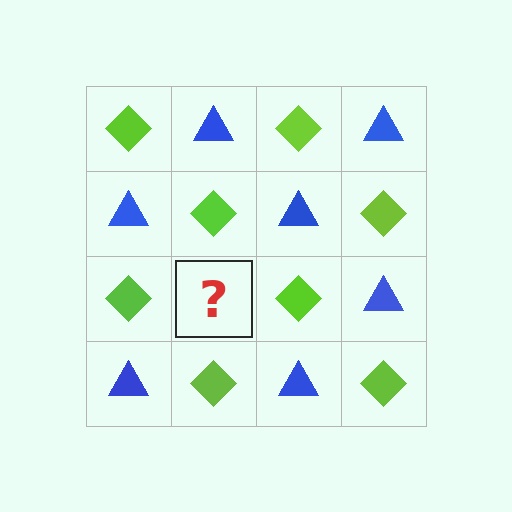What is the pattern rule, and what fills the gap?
The rule is that it alternates lime diamond and blue triangle in a checkerboard pattern. The gap should be filled with a blue triangle.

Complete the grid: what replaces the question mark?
The question mark should be replaced with a blue triangle.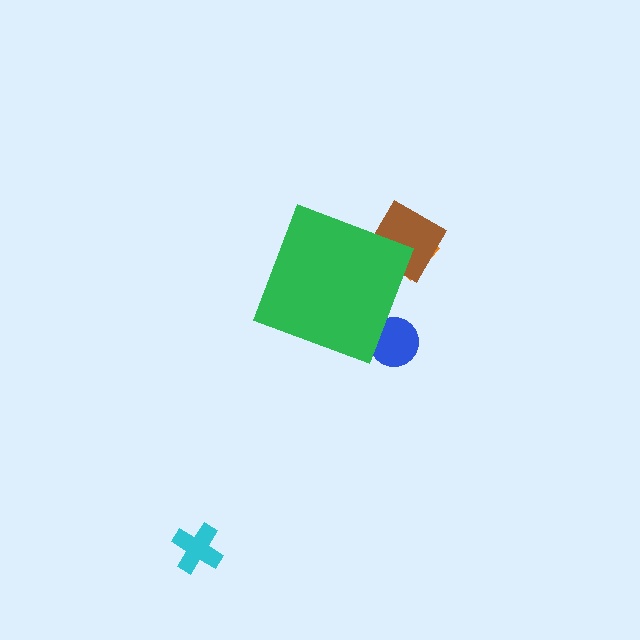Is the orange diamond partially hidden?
Yes, the orange diamond is partially hidden behind the green diamond.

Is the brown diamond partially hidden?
Yes, the brown diamond is partially hidden behind the green diamond.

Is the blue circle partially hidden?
Yes, the blue circle is partially hidden behind the green diamond.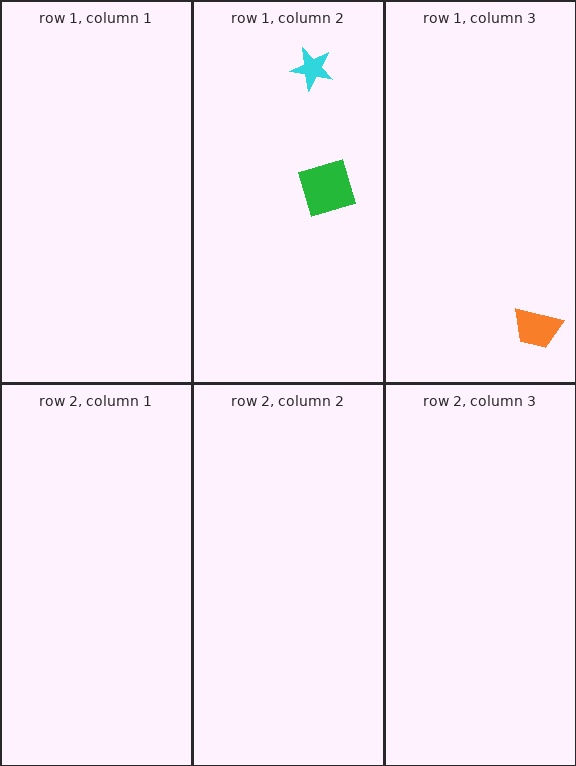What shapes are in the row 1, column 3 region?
The orange trapezoid.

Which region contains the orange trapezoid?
The row 1, column 3 region.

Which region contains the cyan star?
The row 1, column 2 region.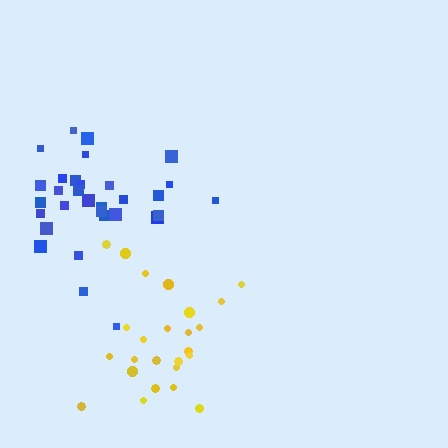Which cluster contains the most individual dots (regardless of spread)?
Blue (31).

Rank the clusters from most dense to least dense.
yellow, blue.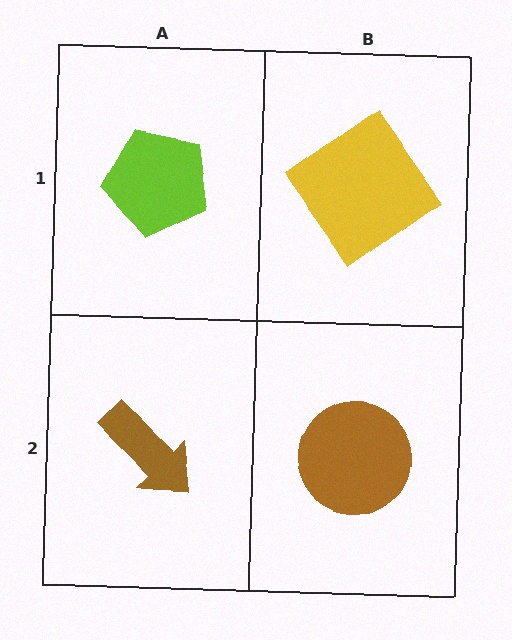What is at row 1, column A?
A lime pentagon.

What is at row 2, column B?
A brown circle.